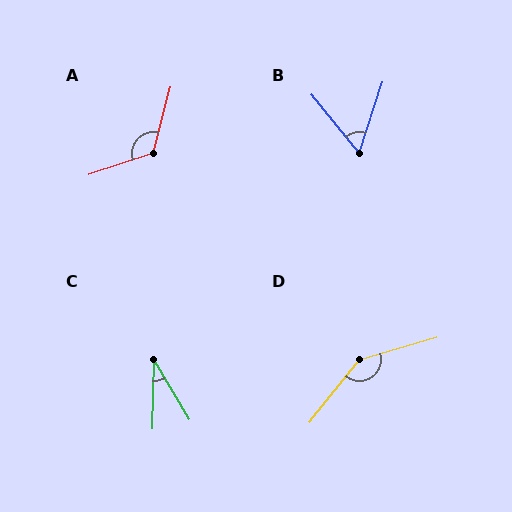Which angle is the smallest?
C, at approximately 32 degrees.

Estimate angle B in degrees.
Approximately 57 degrees.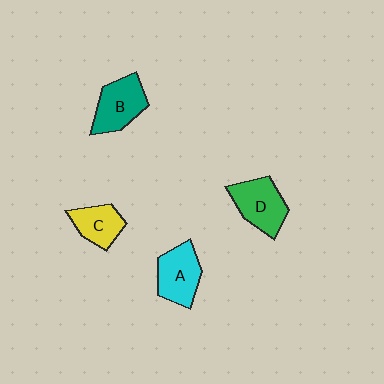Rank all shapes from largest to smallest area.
From largest to smallest: D (green), B (teal), A (cyan), C (yellow).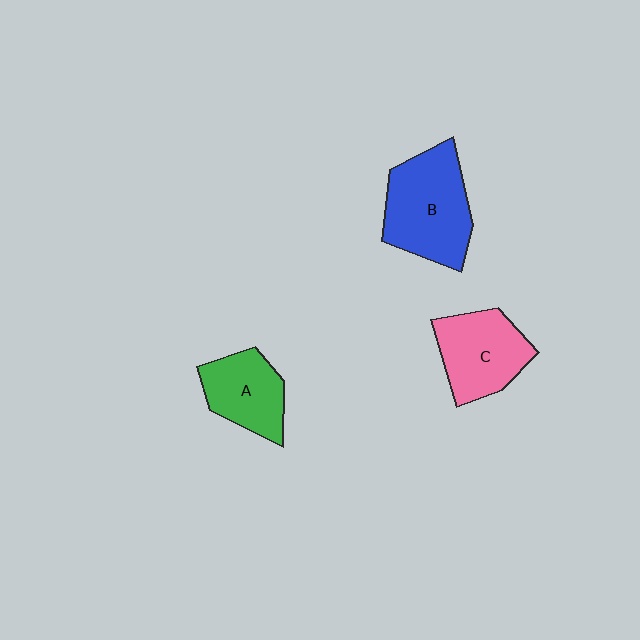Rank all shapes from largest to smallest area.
From largest to smallest: B (blue), C (pink), A (green).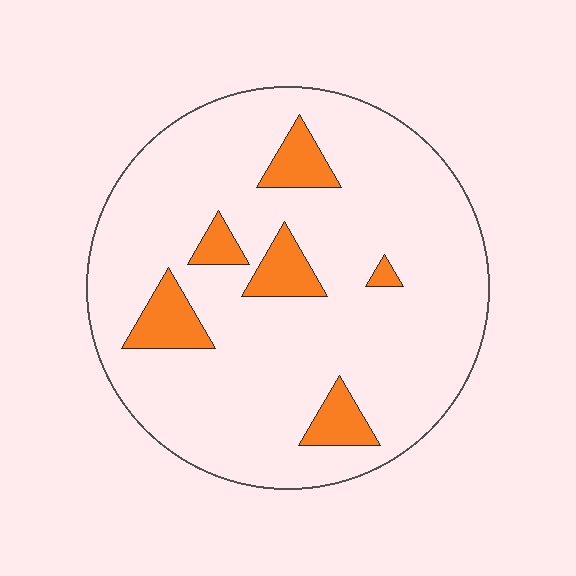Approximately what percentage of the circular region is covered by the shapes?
Approximately 10%.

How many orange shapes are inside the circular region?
6.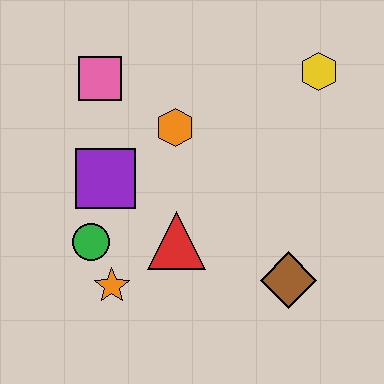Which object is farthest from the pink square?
The brown diamond is farthest from the pink square.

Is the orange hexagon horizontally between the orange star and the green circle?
No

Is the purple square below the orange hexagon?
Yes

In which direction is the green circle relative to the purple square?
The green circle is below the purple square.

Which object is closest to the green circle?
The orange star is closest to the green circle.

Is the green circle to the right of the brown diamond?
No